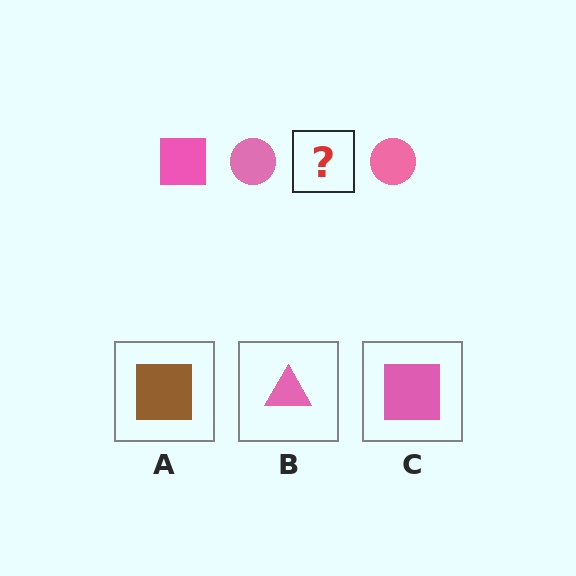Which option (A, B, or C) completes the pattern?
C.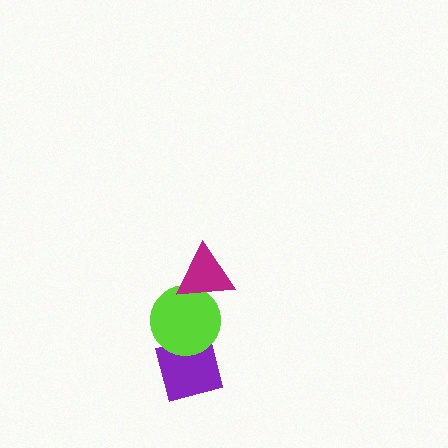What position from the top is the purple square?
The purple square is 3rd from the top.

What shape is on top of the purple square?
The lime circle is on top of the purple square.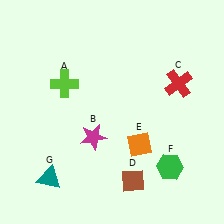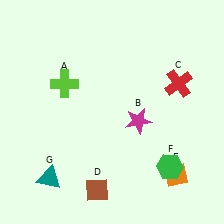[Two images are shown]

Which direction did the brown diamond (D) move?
The brown diamond (D) moved left.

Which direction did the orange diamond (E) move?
The orange diamond (E) moved right.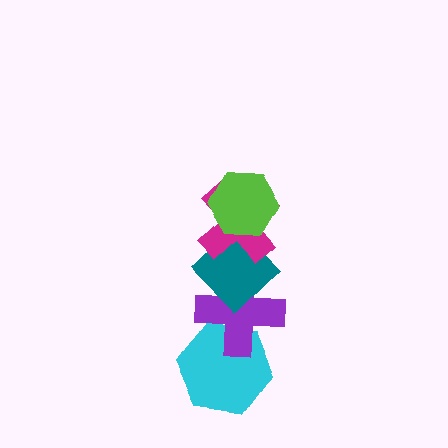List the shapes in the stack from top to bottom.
From top to bottom: the lime hexagon, the magenta cross, the teal diamond, the purple cross, the cyan hexagon.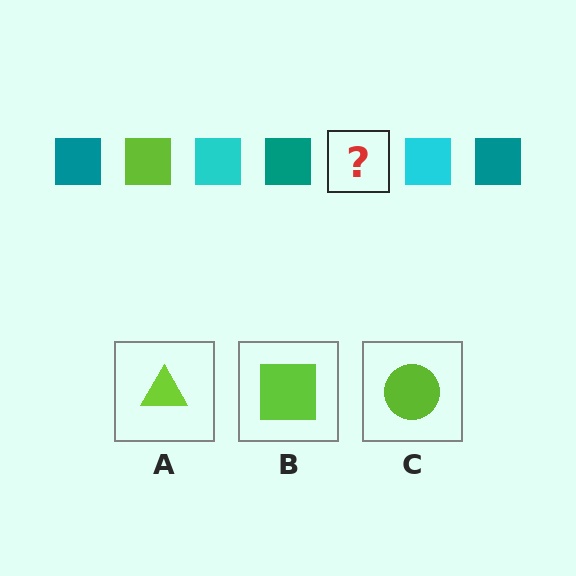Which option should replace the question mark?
Option B.